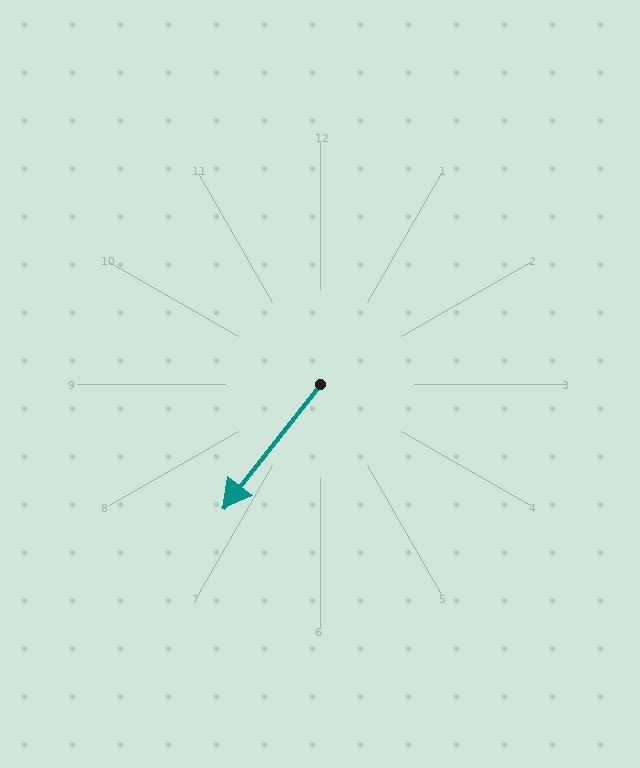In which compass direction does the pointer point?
Southwest.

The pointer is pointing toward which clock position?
Roughly 7 o'clock.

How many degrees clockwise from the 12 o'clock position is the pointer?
Approximately 218 degrees.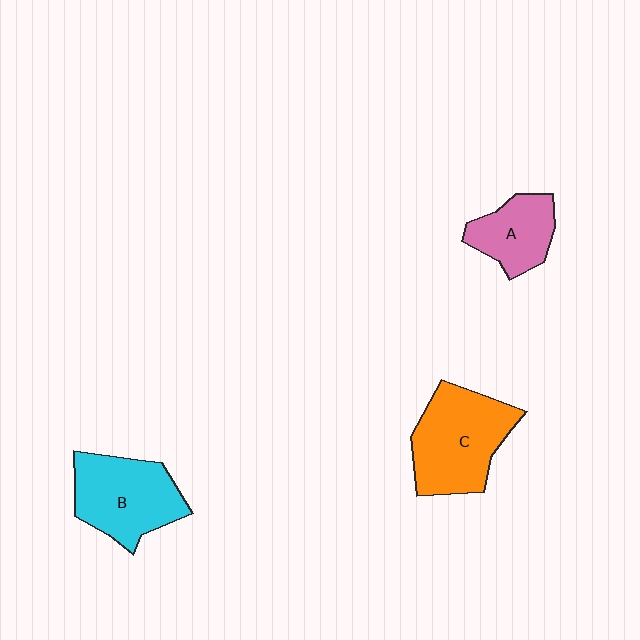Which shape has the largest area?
Shape C (orange).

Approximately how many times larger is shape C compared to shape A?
Approximately 1.7 times.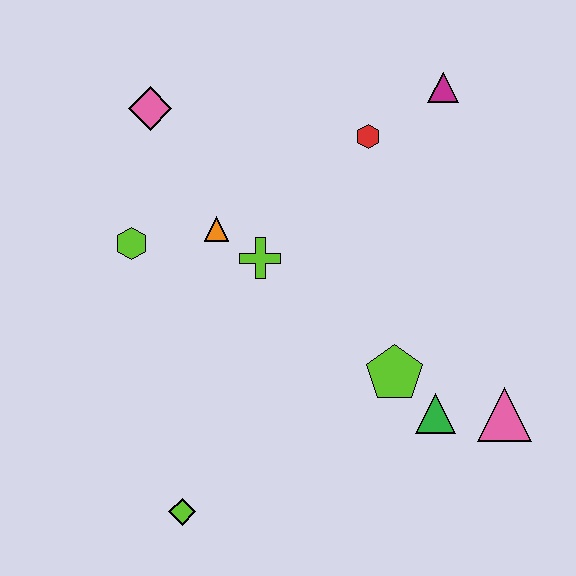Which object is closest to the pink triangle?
The green triangle is closest to the pink triangle.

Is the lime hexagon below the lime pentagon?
No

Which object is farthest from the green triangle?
The pink diamond is farthest from the green triangle.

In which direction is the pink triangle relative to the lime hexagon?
The pink triangle is to the right of the lime hexagon.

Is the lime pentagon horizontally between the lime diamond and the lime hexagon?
No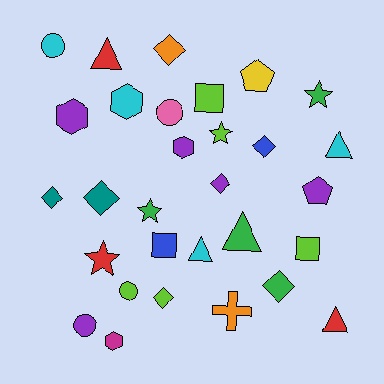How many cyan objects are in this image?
There are 4 cyan objects.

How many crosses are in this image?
There is 1 cross.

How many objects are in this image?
There are 30 objects.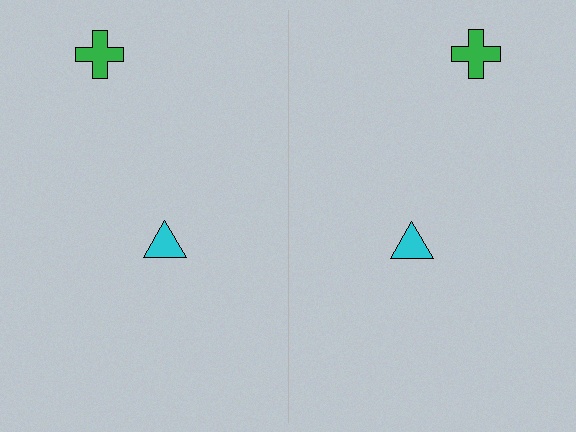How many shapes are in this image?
There are 4 shapes in this image.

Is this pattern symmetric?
Yes, this pattern has bilateral (reflection) symmetry.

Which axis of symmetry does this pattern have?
The pattern has a vertical axis of symmetry running through the center of the image.